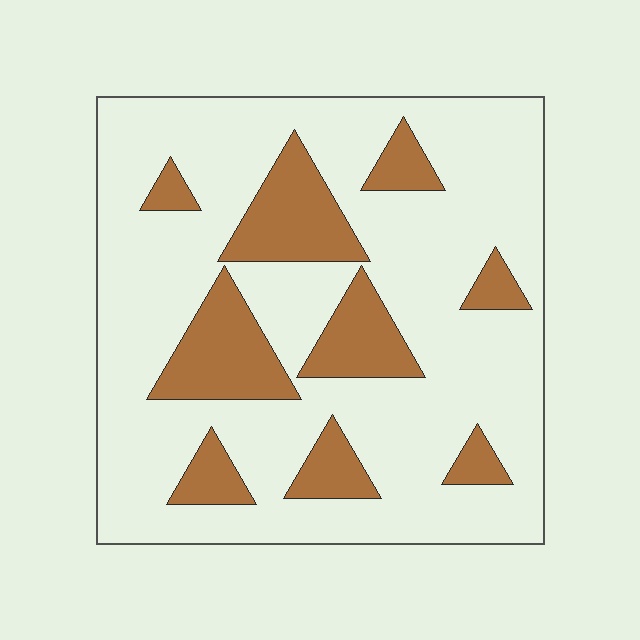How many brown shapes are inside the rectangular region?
9.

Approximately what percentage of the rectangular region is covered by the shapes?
Approximately 25%.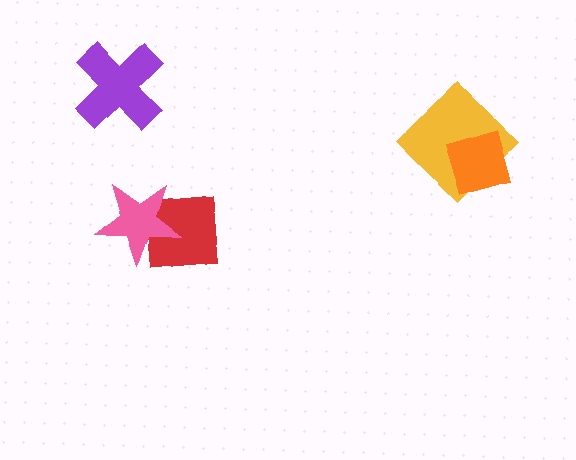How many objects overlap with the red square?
1 object overlaps with the red square.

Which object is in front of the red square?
The pink star is in front of the red square.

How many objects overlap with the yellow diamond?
1 object overlaps with the yellow diamond.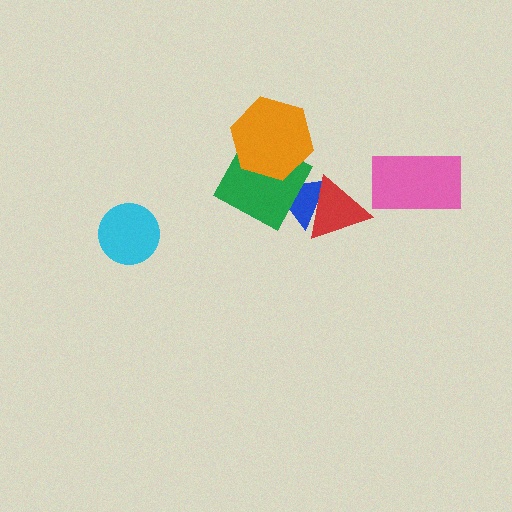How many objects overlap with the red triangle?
1 object overlaps with the red triangle.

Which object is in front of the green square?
The orange hexagon is in front of the green square.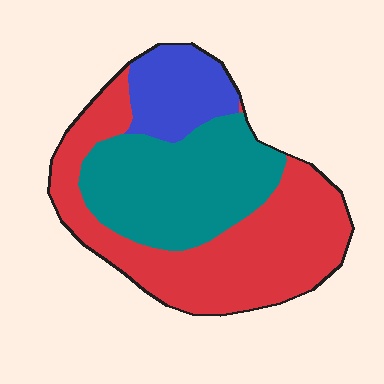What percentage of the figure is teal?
Teal takes up about three eighths (3/8) of the figure.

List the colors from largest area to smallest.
From largest to smallest: red, teal, blue.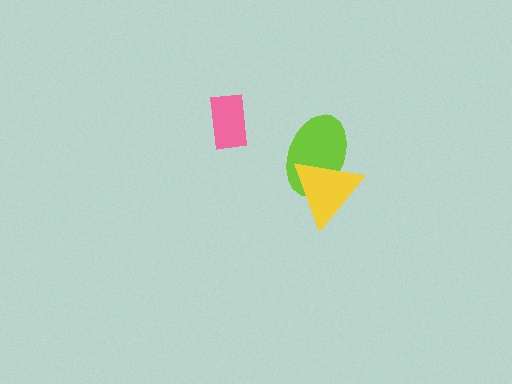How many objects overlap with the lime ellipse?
1 object overlaps with the lime ellipse.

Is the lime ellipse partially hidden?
Yes, it is partially covered by another shape.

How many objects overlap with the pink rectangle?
0 objects overlap with the pink rectangle.